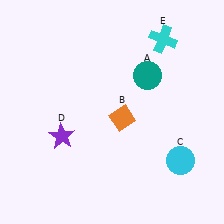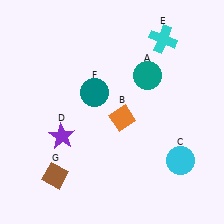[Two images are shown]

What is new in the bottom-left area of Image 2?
A brown diamond (G) was added in the bottom-left area of Image 2.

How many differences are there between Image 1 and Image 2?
There are 2 differences between the two images.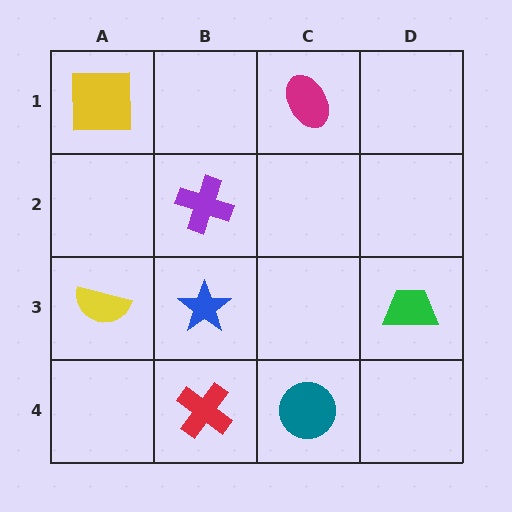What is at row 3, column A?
A yellow semicircle.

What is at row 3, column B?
A blue star.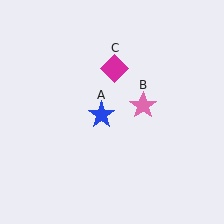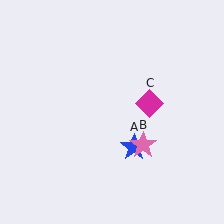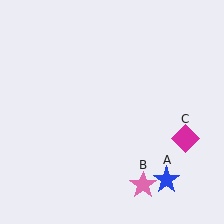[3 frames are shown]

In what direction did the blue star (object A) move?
The blue star (object A) moved down and to the right.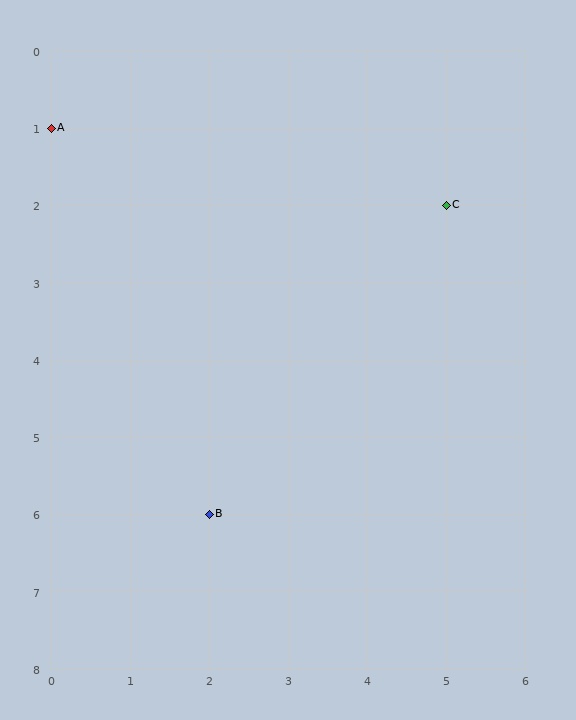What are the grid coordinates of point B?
Point B is at grid coordinates (2, 6).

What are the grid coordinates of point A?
Point A is at grid coordinates (0, 1).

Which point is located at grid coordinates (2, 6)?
Point B is at (2, 6).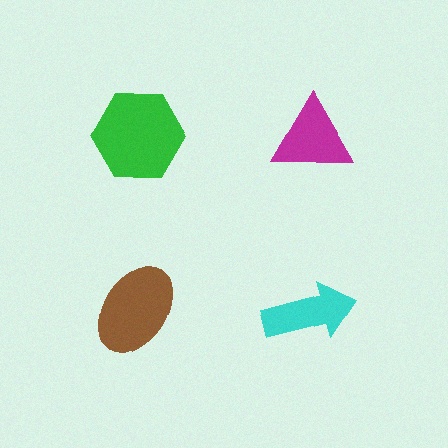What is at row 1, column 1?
A green hexagon.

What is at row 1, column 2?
A magenta triangle.